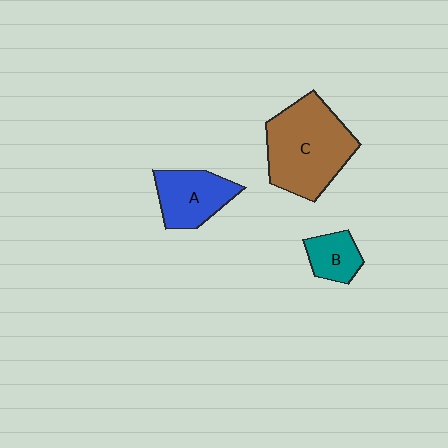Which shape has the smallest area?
Shape B (teal).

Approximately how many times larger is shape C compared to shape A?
Approximately 1.8 times.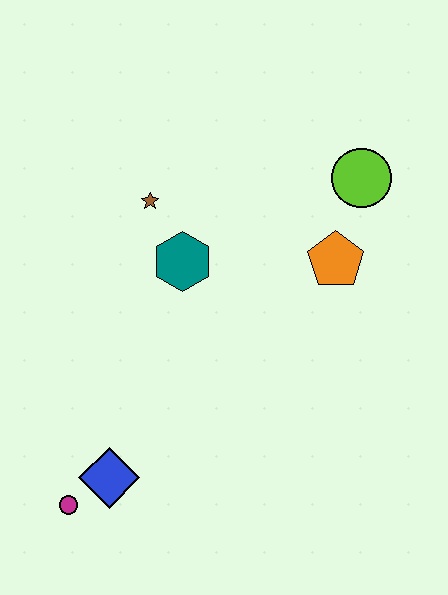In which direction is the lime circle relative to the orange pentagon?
The lime circle is above the orange pentagon.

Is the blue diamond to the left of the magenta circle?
No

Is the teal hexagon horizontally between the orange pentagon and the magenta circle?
Yes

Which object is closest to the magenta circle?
The blue diamond is closest to the magenta circle.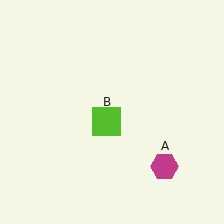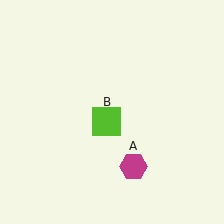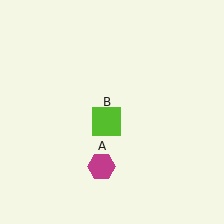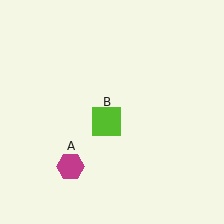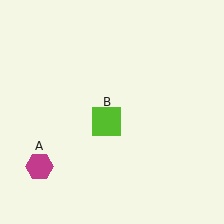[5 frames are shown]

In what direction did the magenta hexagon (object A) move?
The magenta hexagon (object A) moved left.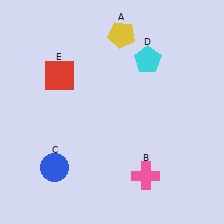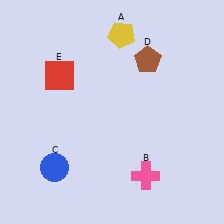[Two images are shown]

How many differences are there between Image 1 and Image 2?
There is 1 difference between the two images.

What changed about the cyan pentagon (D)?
In Image 1, D is cyan. In Image 2, it changed to brown.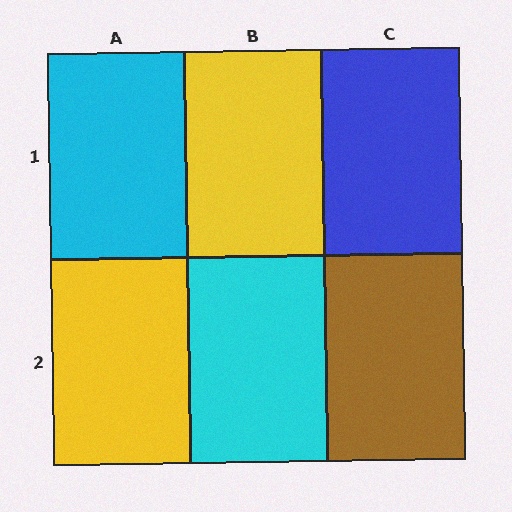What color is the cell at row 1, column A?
Cyan.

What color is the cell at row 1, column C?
Blue.